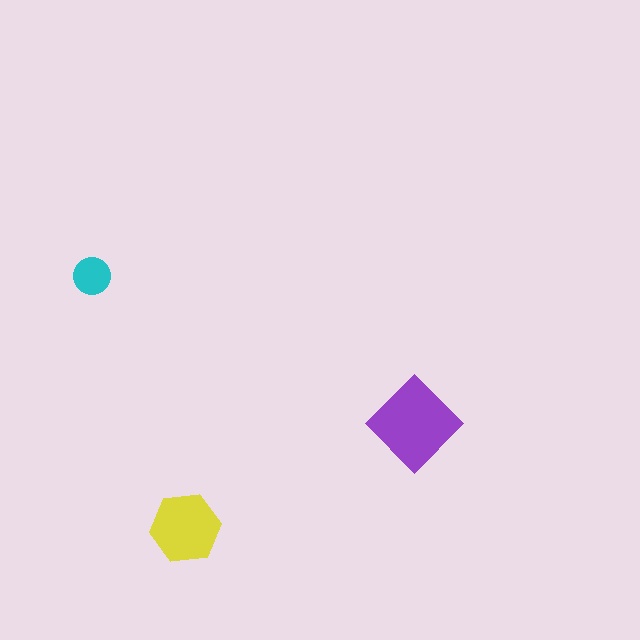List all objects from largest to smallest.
The purple diamond, the yellow hexagon, the cyan circle.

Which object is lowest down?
The yellow hexagon is bottommost.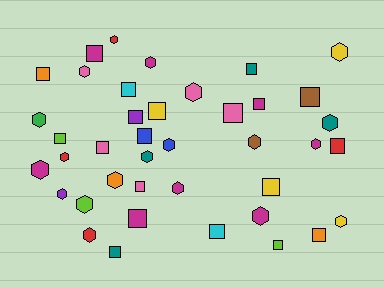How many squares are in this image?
There are 20 squares.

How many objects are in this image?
There are 40 objects.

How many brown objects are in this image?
There are 2 brown objects.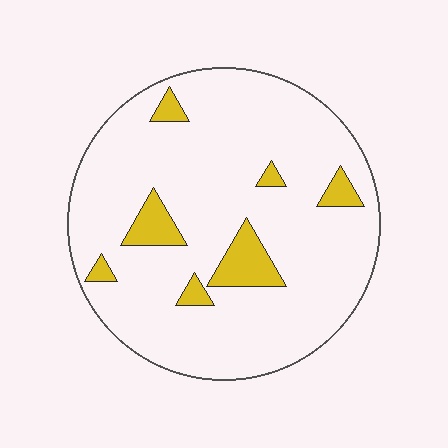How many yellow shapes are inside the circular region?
7.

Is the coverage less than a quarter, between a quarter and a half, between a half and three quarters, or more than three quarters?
Less than a quarter.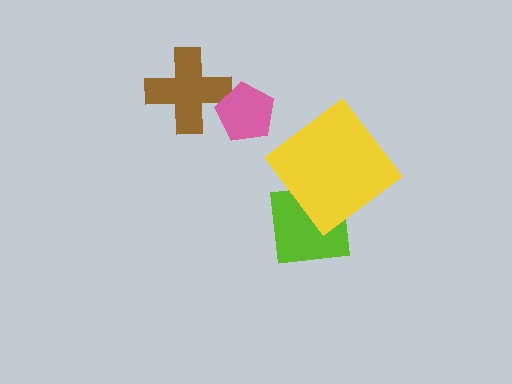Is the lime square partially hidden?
Yes, it is partially covered by another shape.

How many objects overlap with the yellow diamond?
1 object overlaps with the yellow diamond.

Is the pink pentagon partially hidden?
No, no other shape covers it.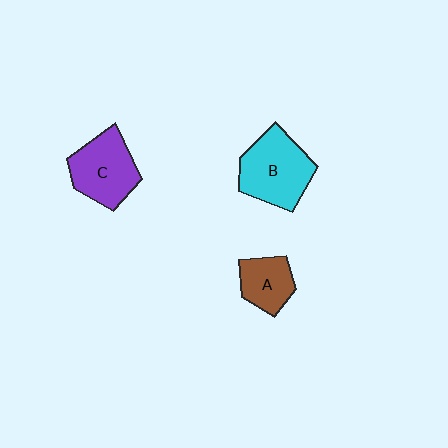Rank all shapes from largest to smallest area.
From largest to smallest: B (cyan), C (purple), A (brown).